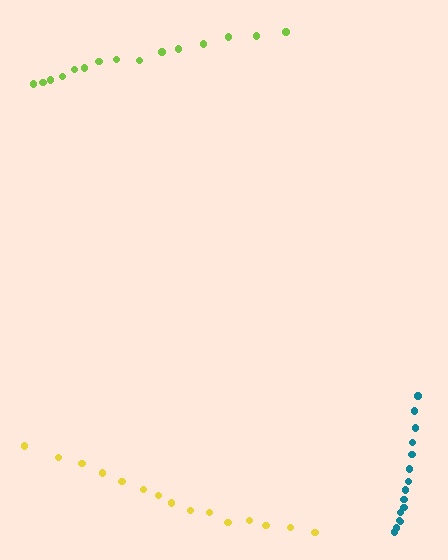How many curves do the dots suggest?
There are 3 distinct paths.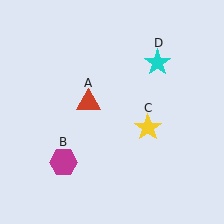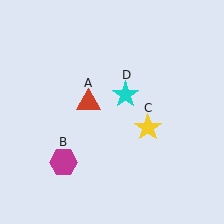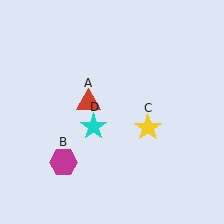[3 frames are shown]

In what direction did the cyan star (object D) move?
The cyan star (object D) moved down and to the left.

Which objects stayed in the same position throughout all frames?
Red triangle (object A) and magenta hexagon (object B) and yellow star (object C) remained stationary.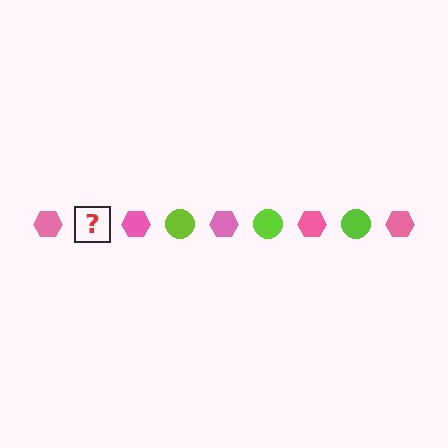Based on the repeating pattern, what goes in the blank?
The blank should be a lime circle.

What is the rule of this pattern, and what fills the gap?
The rule is that the pattern alternates between pink hexagon and lime circle. The gap should be filled with a lime circle.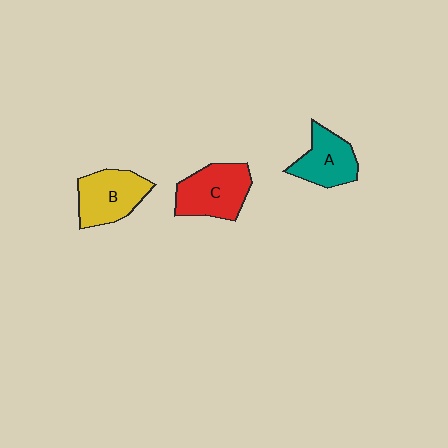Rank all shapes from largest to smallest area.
From largest to smallest: C (red), B (yellow), A (teal).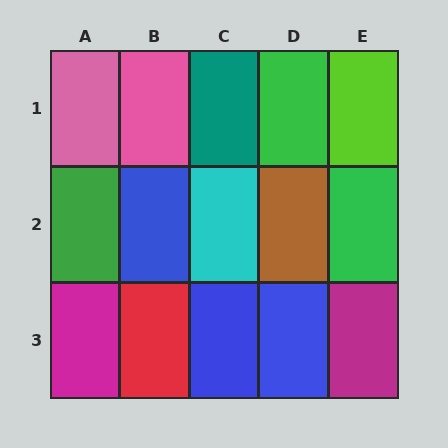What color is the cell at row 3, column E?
Magenta.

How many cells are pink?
2 cells are pink.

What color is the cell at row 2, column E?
Green.